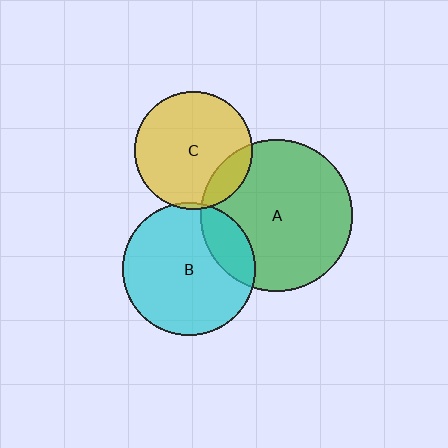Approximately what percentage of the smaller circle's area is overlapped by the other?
Approximately 20%.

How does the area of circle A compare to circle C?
Approximately 1.7 times.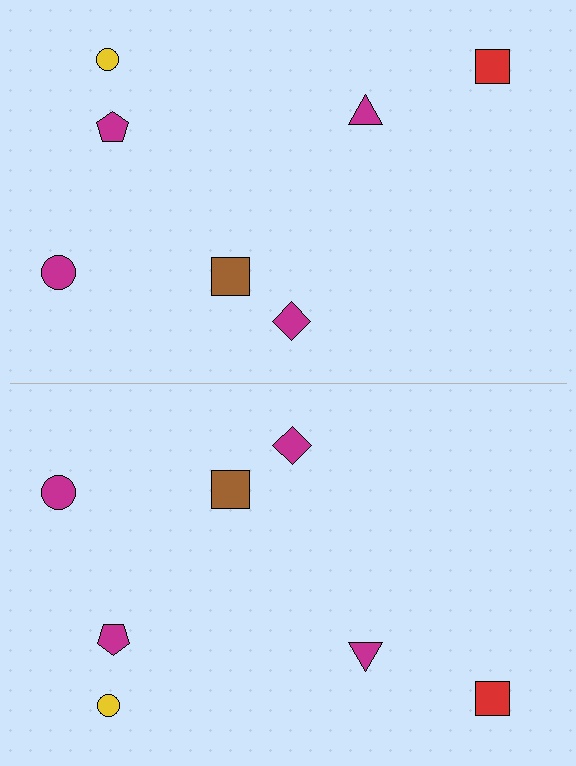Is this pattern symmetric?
Yes, this pattern has bilateral (reflection) symmetry.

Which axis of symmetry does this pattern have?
The pattern has a horizontal axis of symmetry running through the center of the image.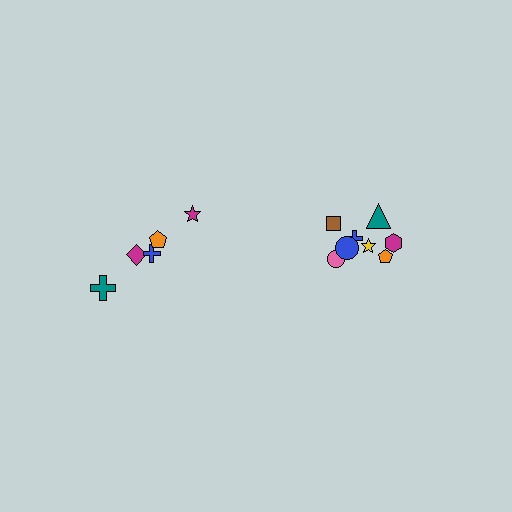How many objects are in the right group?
There are 8 objects.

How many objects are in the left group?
There are 5 objects.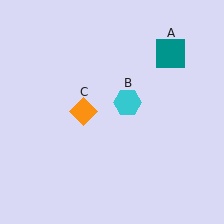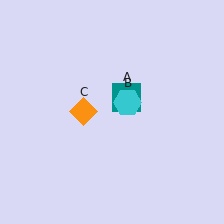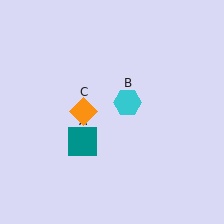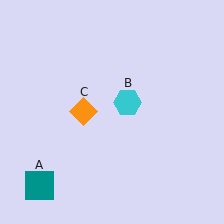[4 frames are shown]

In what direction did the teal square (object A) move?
The teal square (object A) moved down and to the left.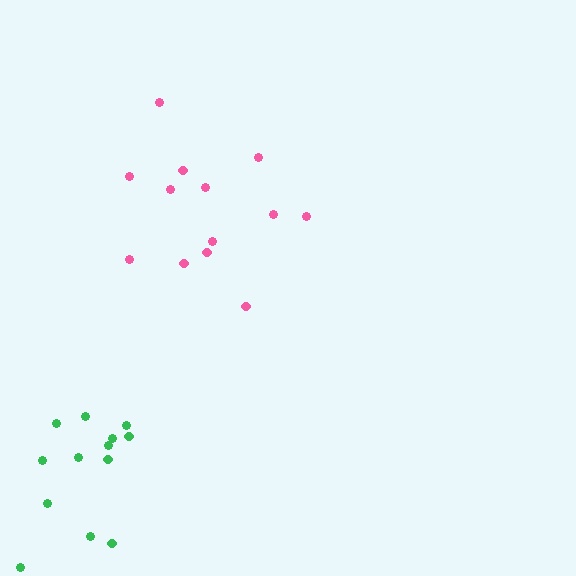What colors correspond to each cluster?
The clusters are colored: pink, green.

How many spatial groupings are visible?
There are 2 spatial groupings.